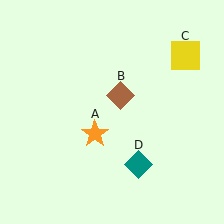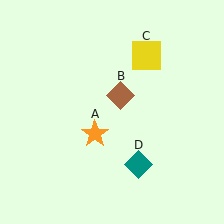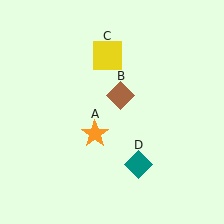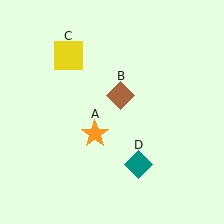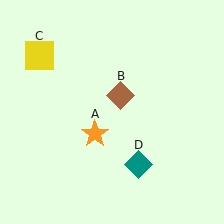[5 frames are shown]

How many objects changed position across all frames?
1 object changed position: yellow square (object C).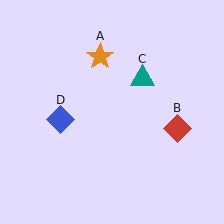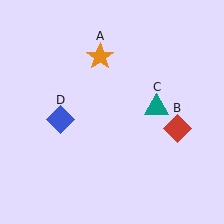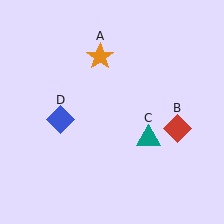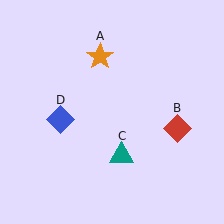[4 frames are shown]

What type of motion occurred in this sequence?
The teal triangle (object C) rotated clockwise around the center of the scene.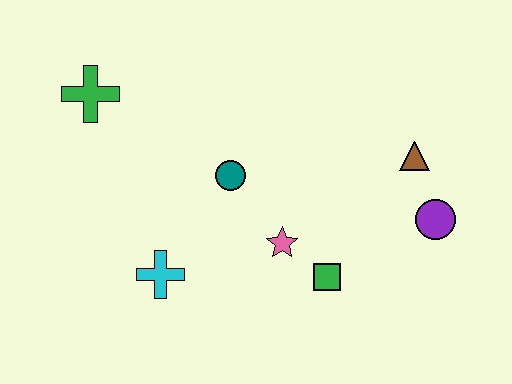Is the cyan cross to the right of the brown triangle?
No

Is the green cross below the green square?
No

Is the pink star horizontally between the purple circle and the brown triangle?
No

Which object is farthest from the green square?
The green cross is farthest from the green square.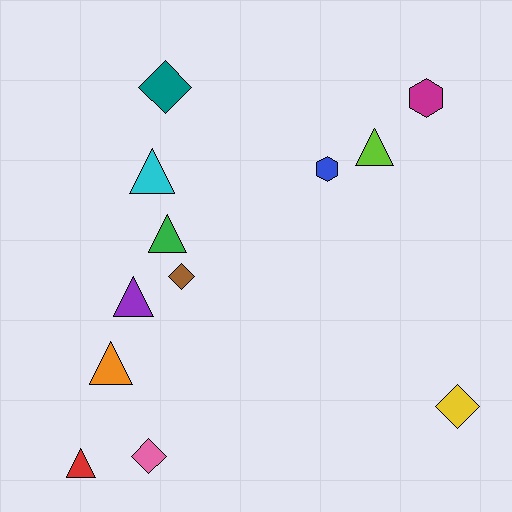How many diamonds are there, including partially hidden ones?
There are 4 diamonds.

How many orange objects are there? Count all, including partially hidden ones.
There is 1 orange object.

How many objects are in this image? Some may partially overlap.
There are 12 objects.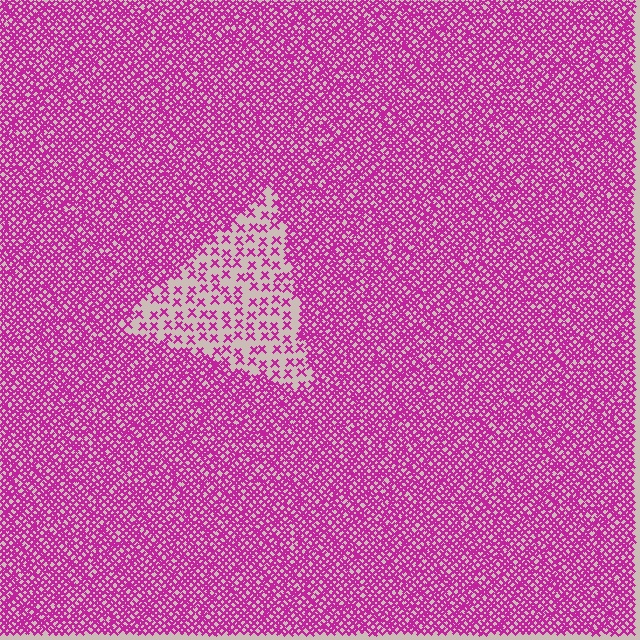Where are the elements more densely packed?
The elements are more densely packed outside the triangle boundary.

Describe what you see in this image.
The image contains small magenta elements arranged at two different densities. A triangle-shaped region is visible where the elements are less densely packed than the surrounding area.